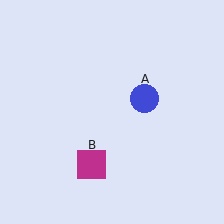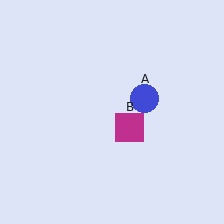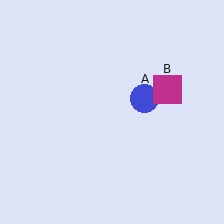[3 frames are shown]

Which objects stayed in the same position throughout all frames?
Blue circle (object A) remained stationary.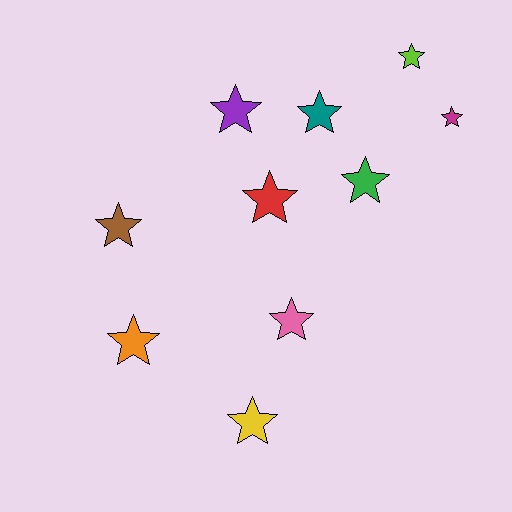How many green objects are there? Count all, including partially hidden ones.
There is 1 green object.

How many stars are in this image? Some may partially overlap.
There are 10 stars.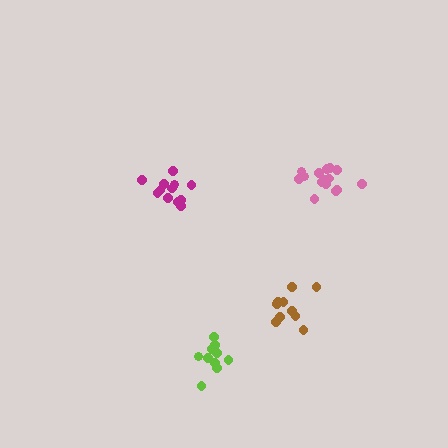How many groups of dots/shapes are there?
There are 4 groups.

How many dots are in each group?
Group 1: 10 dots, Group 2: 12 dots, Group 3: 15 dots, Group 4: 11 dots (48 total).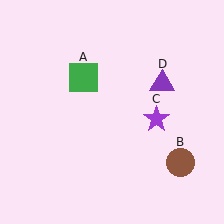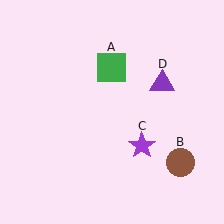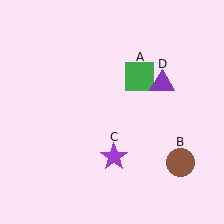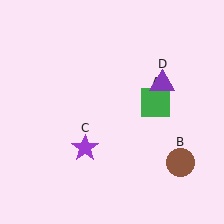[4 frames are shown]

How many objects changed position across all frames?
2 objects changed position: green square (object A), purple star (object C).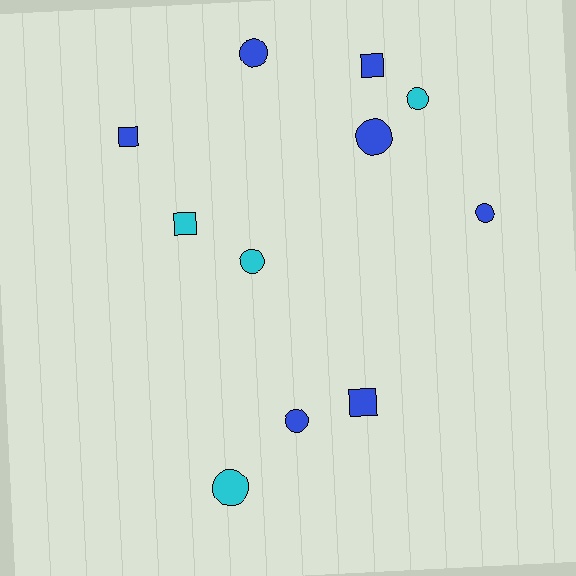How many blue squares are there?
There are 3 blue squares.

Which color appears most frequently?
Blue, with 7 objects.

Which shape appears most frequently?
Circle, with 7 objects.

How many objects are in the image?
There are 11 objects.